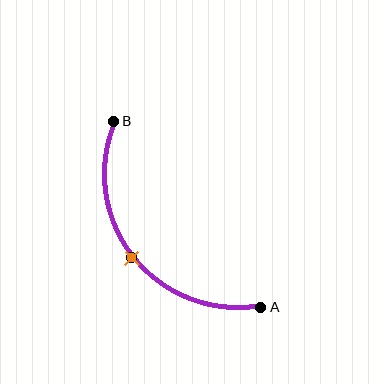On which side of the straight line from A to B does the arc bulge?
The arc bulges below and to the left of the straight line connecting A and B.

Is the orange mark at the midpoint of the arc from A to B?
Yes. The orange mark lies on the arc at equal arc-length from both A and B — it is the arc midpoint.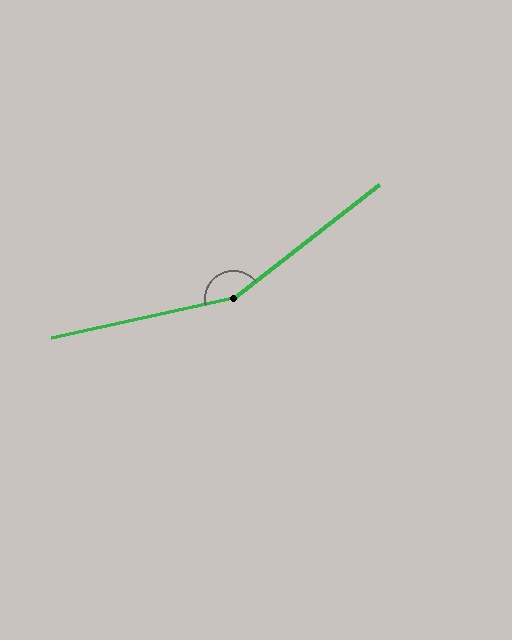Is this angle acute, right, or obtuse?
It is obtuse.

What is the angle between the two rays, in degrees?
Approximately 154 degrees.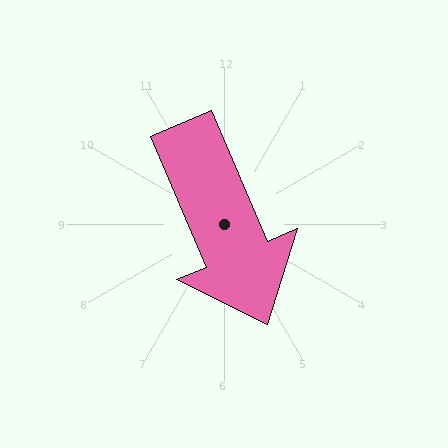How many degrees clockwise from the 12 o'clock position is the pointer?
Approximately 157 degrees.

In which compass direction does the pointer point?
Southeast.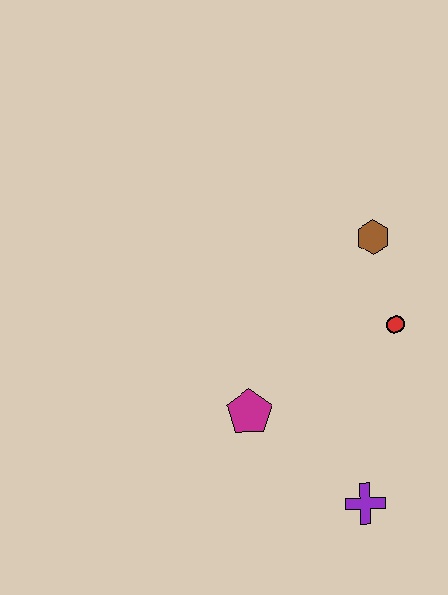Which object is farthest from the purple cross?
The brown hexagon is farthest from the purple cross.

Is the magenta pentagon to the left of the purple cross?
Yes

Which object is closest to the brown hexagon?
The red circle is closest to the brown hexagon.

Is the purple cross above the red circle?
No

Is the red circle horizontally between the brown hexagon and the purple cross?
No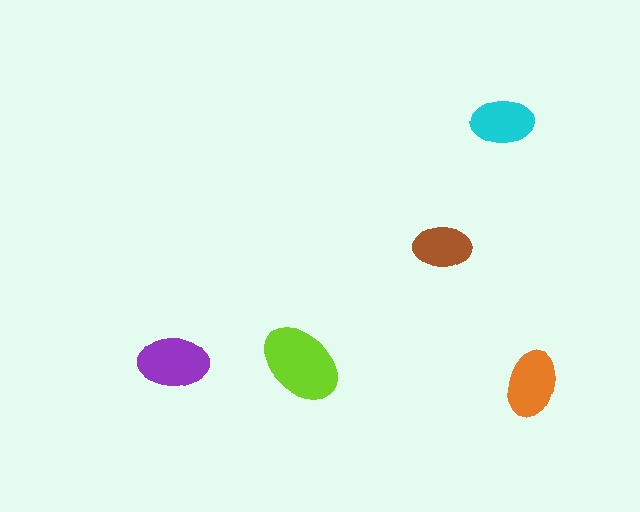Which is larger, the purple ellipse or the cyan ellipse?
The purple one.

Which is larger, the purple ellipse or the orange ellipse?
The purple one.